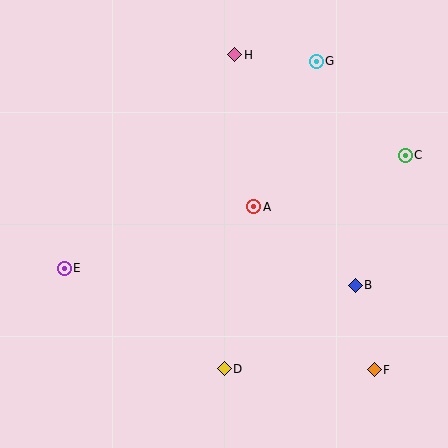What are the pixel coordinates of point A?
Point A is at (254, 207).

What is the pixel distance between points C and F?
The distance between C and F is 217 pixels.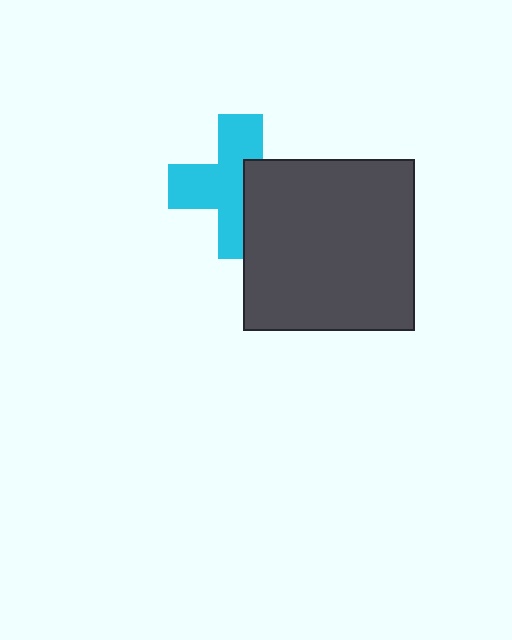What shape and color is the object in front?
The object in front is a dark gray square.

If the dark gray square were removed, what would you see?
You would see the complete cyan cross.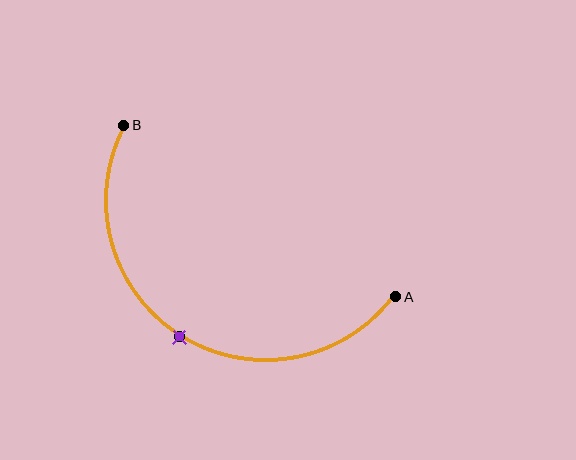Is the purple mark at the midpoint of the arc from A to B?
Yes. The purple mark lies on the arc at equal arc-length from both A and B — it is the arc midpoint.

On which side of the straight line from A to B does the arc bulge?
The arc bulges below the straight line connecting A and B.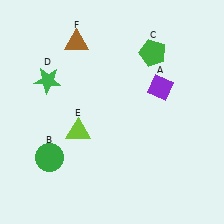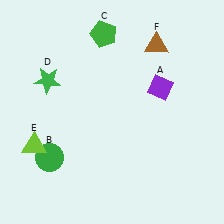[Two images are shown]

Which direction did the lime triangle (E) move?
The lime triangle (E) moved left.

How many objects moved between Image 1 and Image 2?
3 objects moved between the two images.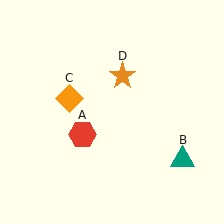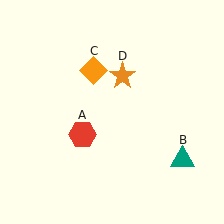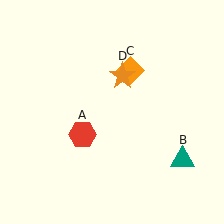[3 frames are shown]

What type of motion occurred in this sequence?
The orange diamond (object C) rotated clockwise around the center of the scene.